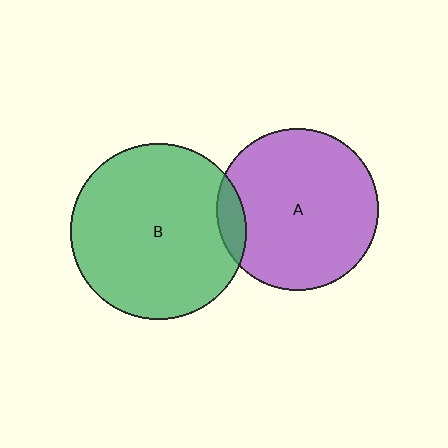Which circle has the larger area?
Circle B (green).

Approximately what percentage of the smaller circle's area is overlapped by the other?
Approximately 10%.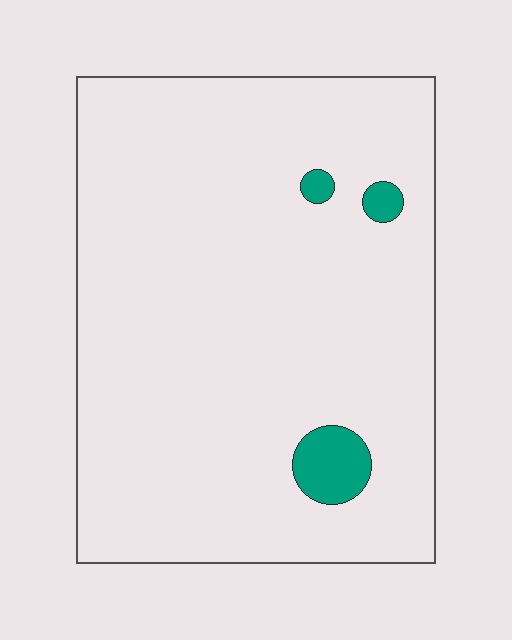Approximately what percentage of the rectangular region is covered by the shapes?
Approximately 5%.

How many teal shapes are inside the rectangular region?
3.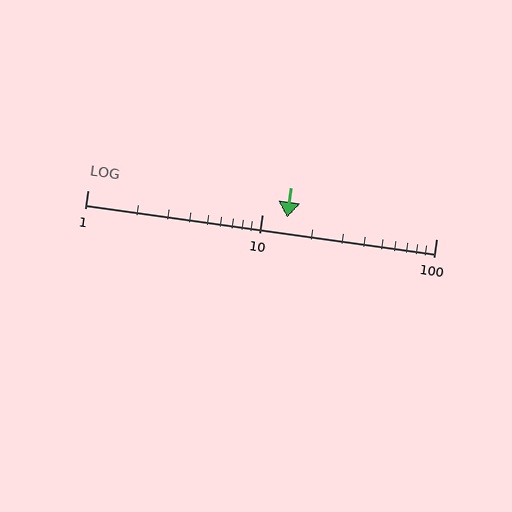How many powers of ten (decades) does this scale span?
The scale spans 2 decades, from 1 to 100.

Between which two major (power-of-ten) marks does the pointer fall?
The pointer is between 10 and 100.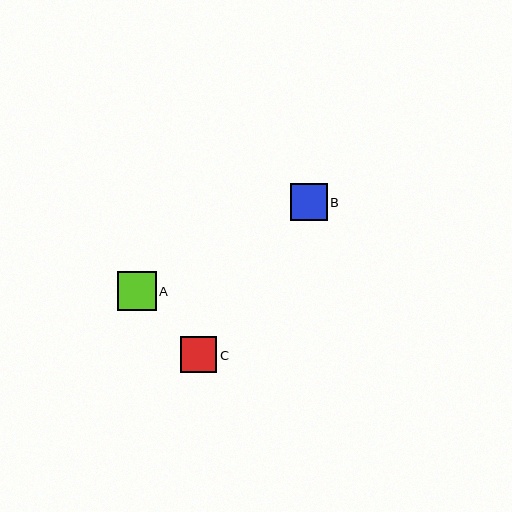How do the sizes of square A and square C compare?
Square A and square C are approximately the same size.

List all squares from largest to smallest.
From largest to smallest: A, B, C.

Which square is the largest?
Square A is the largest with a size of approximately 39 pixels.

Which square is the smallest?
Square C is the smallest with a size of approximately 37 pixels.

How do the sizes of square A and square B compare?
Square A and square B are approximately the same size.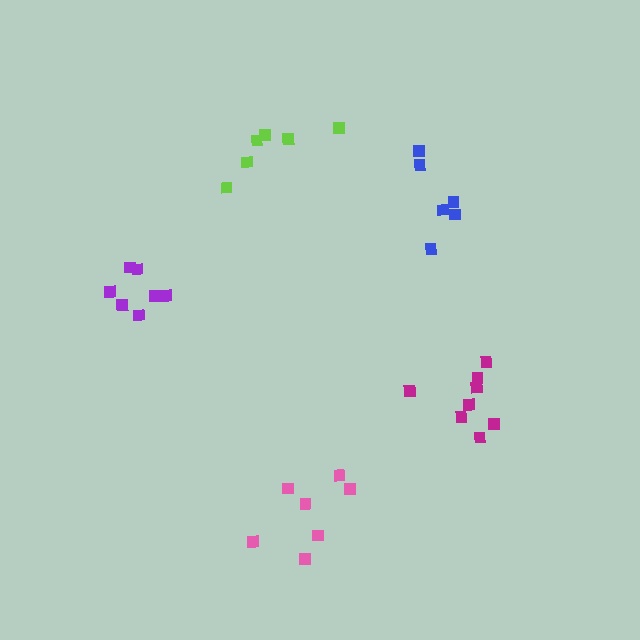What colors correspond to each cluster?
The clusters are colored: blue, purple, magenta, lime, pink.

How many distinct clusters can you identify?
There are 5 distinct clusters.